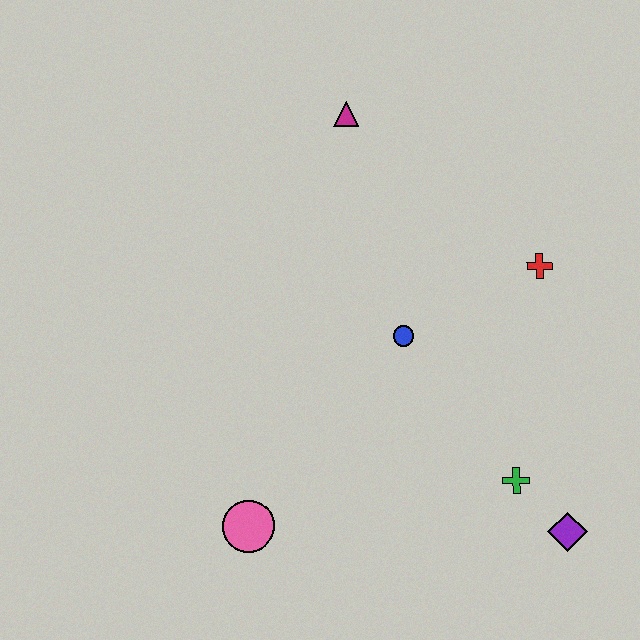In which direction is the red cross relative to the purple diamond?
The red cross is above the purple diamond.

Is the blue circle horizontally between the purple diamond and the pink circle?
Yes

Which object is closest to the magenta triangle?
The blue circle is closest to the magenta triangle.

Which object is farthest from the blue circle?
The purple diamond is farthest from the blue circle.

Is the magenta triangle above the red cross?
Yes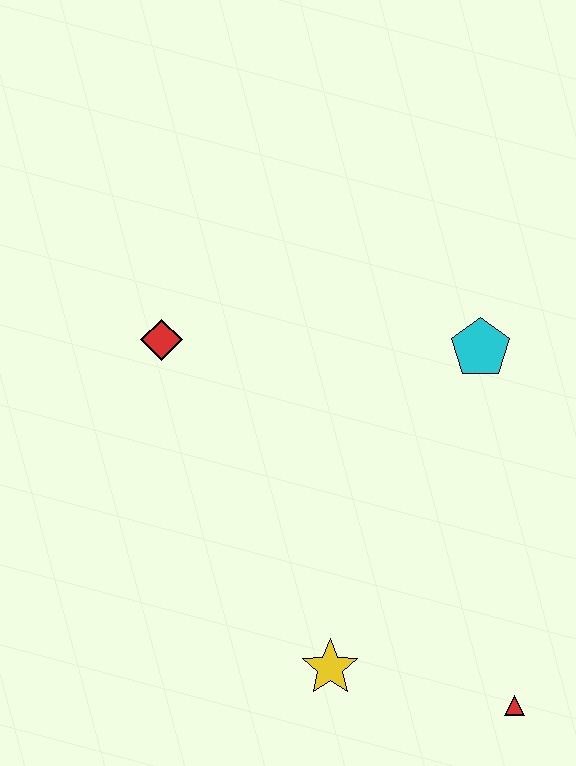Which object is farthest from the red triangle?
The red diamond is farthest from the red triangle.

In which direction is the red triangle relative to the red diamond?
The red triangle is below the red diamond.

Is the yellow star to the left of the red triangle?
Yes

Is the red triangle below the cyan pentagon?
Yes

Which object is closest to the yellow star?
The red triangle is closest to the yellow star.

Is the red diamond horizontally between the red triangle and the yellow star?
No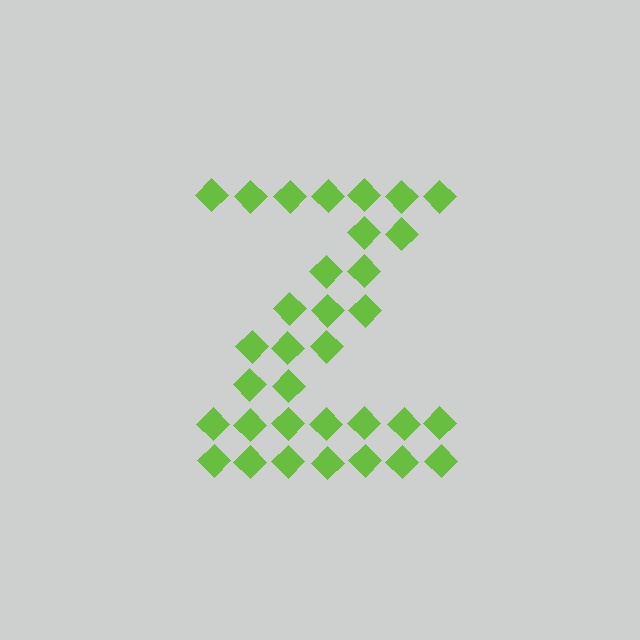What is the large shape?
The large shape is the letter Z.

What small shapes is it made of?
It is made of small diamonds.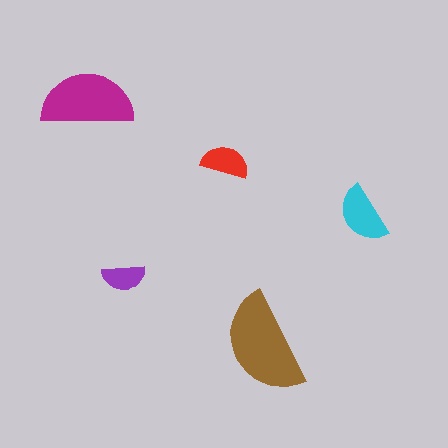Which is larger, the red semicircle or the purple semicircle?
The red one.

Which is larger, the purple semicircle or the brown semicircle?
The brown one.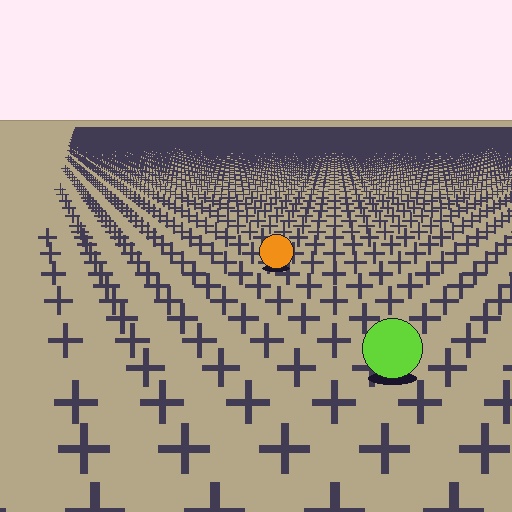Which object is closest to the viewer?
The lime circle is closest. The texture marks near it are larger and more spread out.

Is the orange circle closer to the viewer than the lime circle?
No. The lime circle is closer — you can tell from the texture gradient: the ground texture is coarser near it.